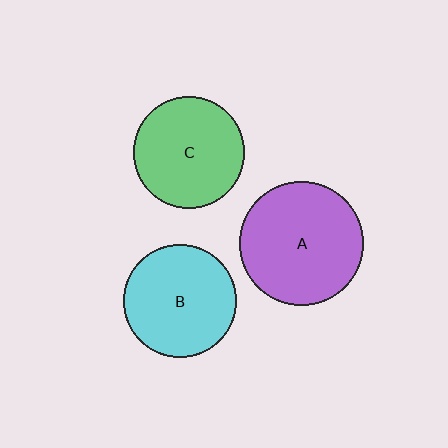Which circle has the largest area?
Circle A (purple).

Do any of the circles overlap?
No, none of the circles overlap.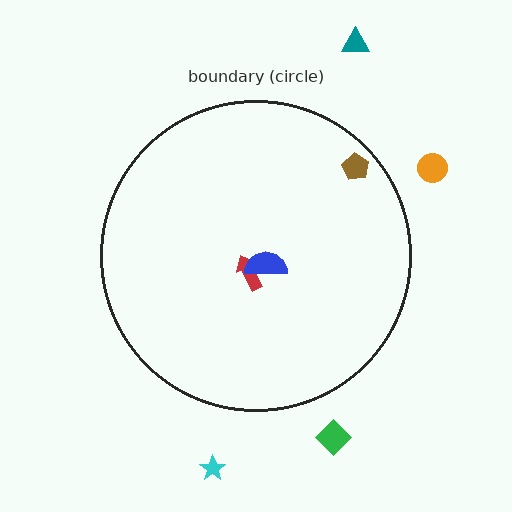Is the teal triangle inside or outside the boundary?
Outside.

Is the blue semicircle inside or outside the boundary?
Inside.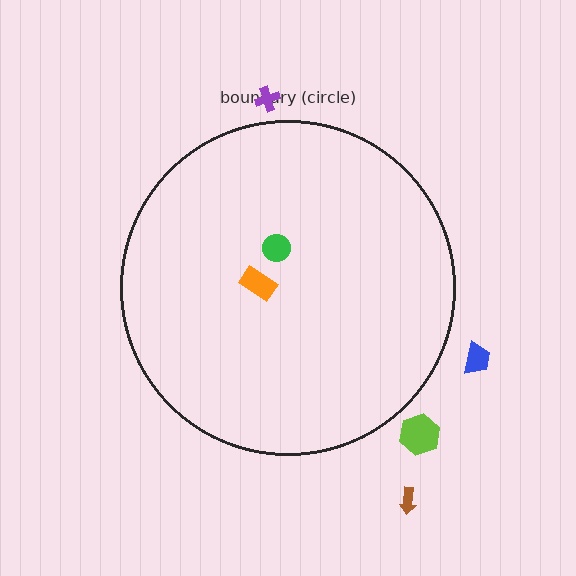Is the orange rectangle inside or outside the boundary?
Inside.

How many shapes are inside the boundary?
2 inside, 4 outside.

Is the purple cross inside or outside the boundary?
Outside.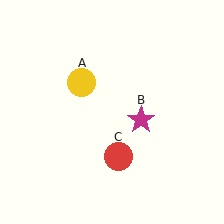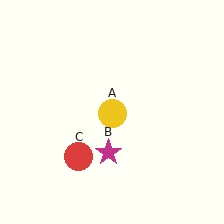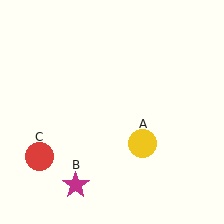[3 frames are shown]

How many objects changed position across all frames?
3 objects changed position: yellow circle (object A), magenta star (object B), red circle (object C).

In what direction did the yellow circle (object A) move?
The yellow circle (object A) moved down and to the right.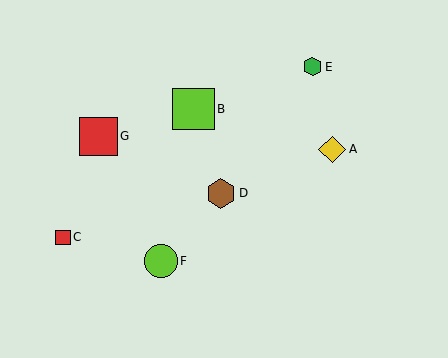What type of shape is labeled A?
Shape A is a yellow diamond.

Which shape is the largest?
The lime square (labeled B) is the largest.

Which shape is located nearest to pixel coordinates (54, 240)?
The red square (labeled C) at (63, 237) is nearest to that location.